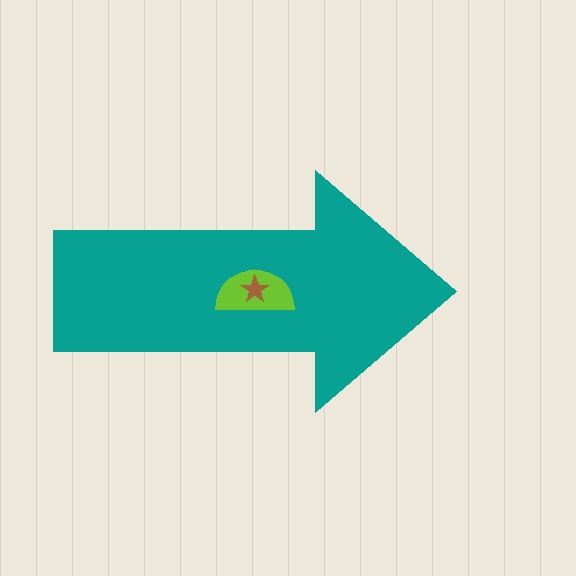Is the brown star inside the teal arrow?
Yes.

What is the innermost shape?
The brown star.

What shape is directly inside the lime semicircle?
The brown star.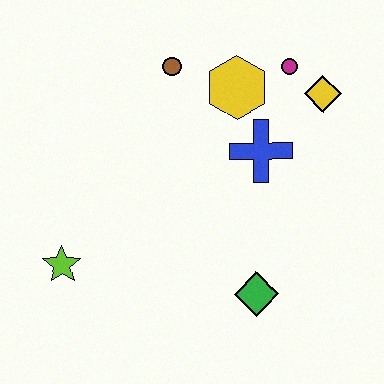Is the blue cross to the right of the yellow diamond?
No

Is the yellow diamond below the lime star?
No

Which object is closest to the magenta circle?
The yellow diamond is closest to the magenta circle.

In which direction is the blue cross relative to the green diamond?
The blue cross is above the green diamond.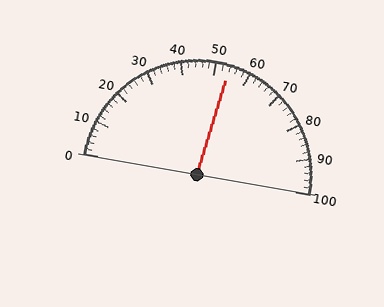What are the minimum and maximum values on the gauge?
The gauge ranges from 0 to 100.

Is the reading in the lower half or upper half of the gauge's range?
The reading is in the upper half of the range (0 to 100).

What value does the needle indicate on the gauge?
The needle indicates approximately 54.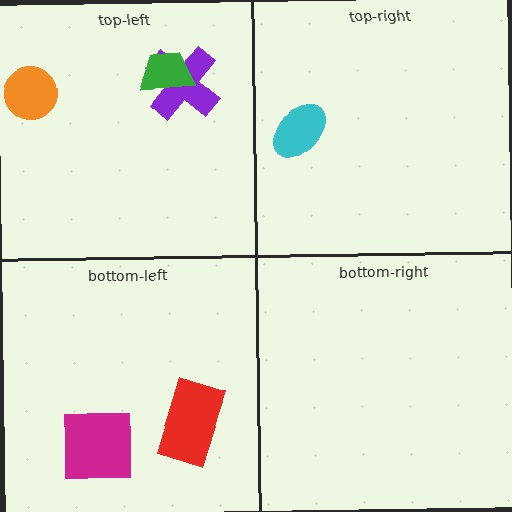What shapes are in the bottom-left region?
The magenta square, the red rectangle.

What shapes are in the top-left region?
The purple cross, the green trapezoid, the orange circle.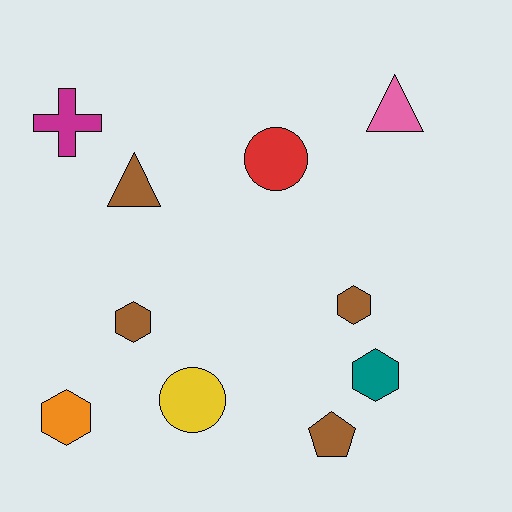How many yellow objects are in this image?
There is 1 yellow object.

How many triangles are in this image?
There are 2 triangles.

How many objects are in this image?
There are 10 objects.